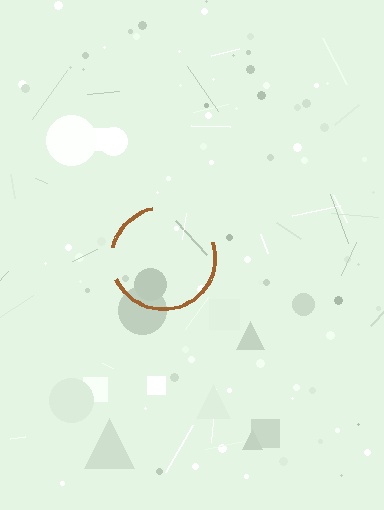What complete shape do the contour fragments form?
The contour fragments form a circle.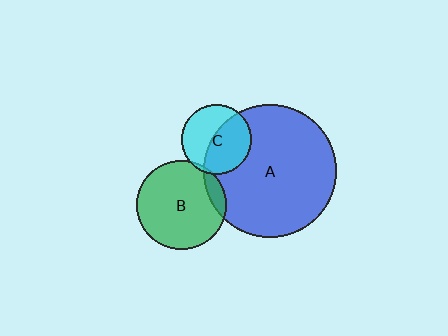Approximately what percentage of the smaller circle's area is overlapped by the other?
Approximately 10%.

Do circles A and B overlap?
Yes.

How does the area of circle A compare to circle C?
Approximately 3.7 times.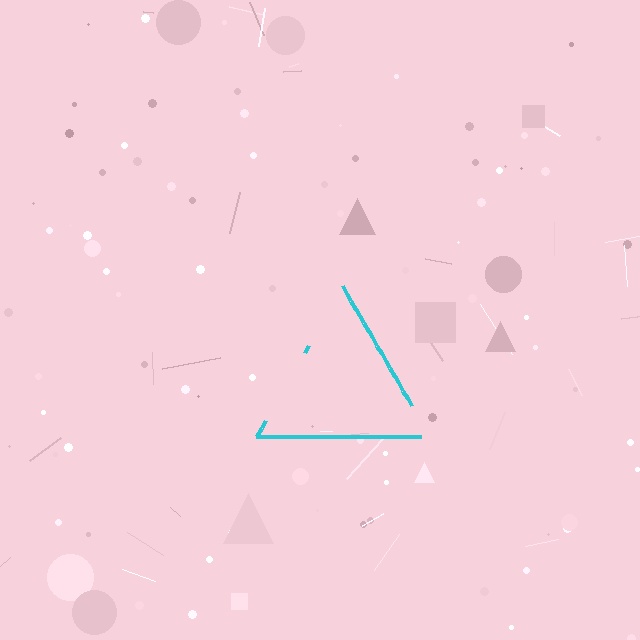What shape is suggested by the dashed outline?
The dashed outline suggests a triangle.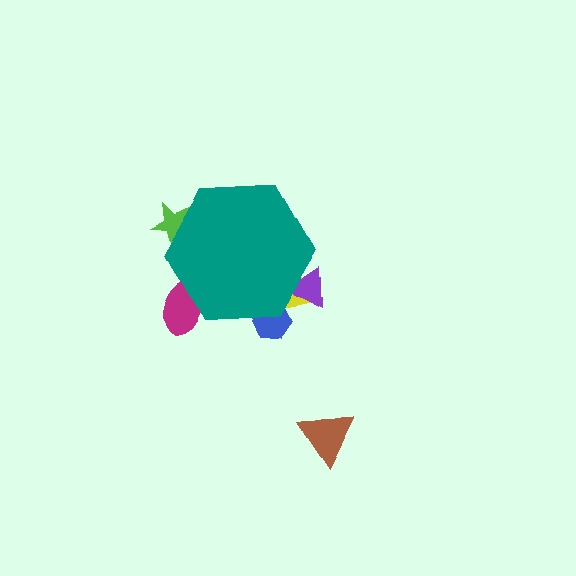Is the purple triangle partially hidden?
Yes, the purple triangle is partially hidden behind the teal hexagon.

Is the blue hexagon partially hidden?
Yes, the blue hexagon is partially hidden behind the teal hexagon.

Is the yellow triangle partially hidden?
Yes, the yellow triangle is partially hidden behind the teal hexagon.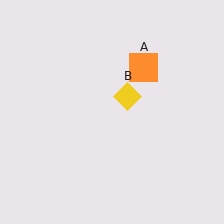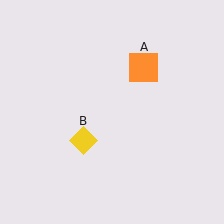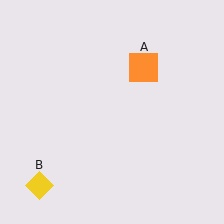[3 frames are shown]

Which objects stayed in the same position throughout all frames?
Orange square (object A) remained stationary.